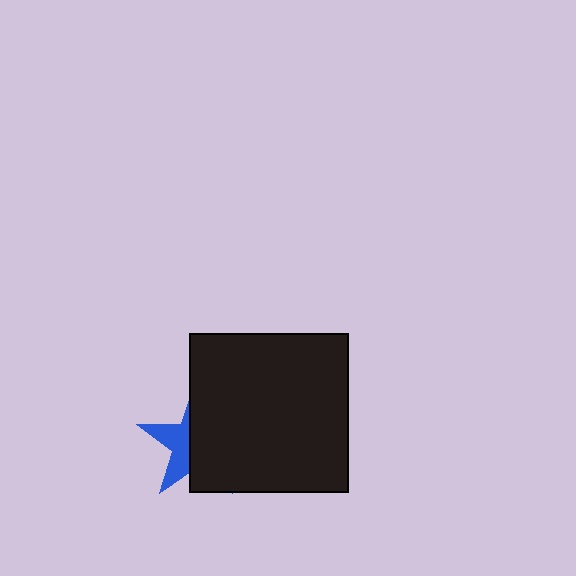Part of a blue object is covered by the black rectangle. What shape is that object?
It is a star.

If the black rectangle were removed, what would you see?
You would see the complete blue star.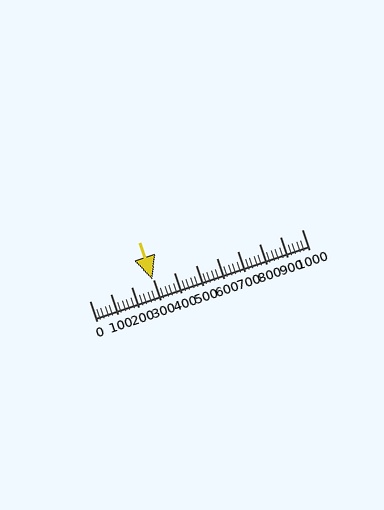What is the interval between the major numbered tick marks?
The major tick marks are spaced 100 units apart.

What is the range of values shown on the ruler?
The ruler shows values from 0 to 1000.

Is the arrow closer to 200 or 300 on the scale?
The arrow is closer to 300.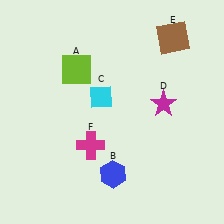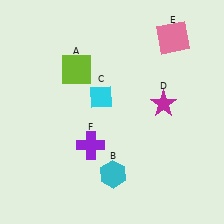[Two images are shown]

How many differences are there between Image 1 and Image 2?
There are 3 differences between the two images.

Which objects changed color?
B changed from blue to cyan. E changed from brown to pink. F changed from magenta to purple.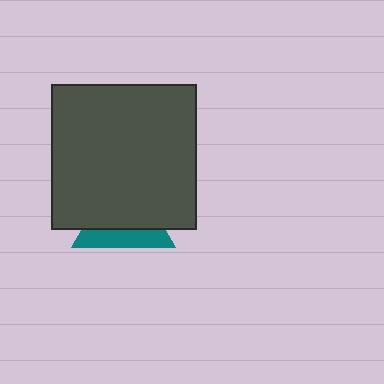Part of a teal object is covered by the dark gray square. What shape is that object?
It is a triangle.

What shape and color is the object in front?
The object in front is a dark gray square.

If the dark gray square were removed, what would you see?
You would see the complete teal triangle.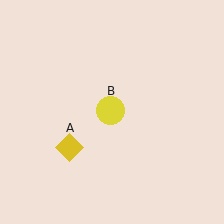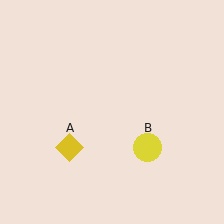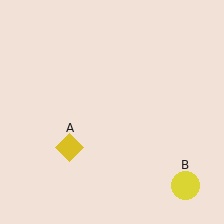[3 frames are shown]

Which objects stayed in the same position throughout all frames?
Yellow diamond (object A) remained stationary.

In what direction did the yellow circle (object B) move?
The yellow circle (object B) moved down and to the right.